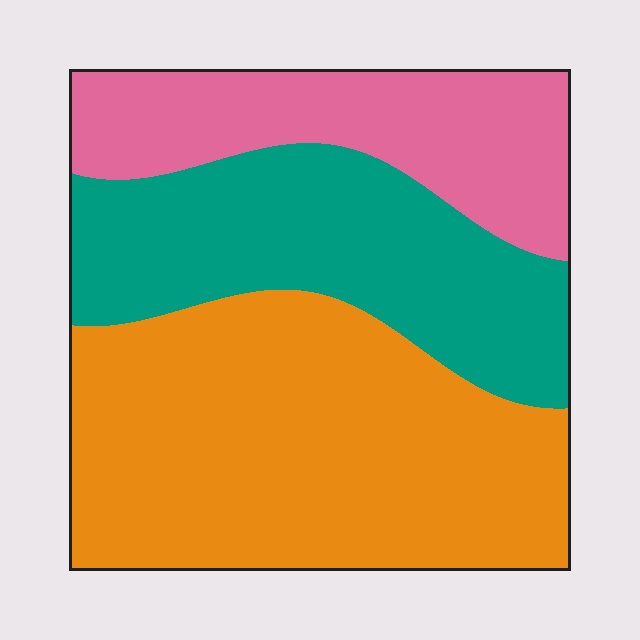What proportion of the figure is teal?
Teal takes up about one third (1/3) of the figure.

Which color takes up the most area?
Orange, at roughly 45%.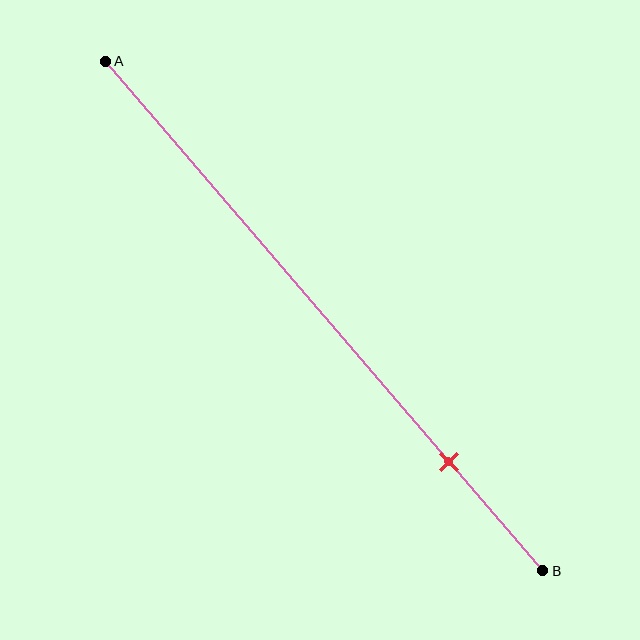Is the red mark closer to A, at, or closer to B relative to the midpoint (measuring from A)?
The red mark is closer to point B than the midpoint of segment AB.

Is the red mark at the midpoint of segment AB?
No, the mark is at about 80% from A, not at the 50% midpoint.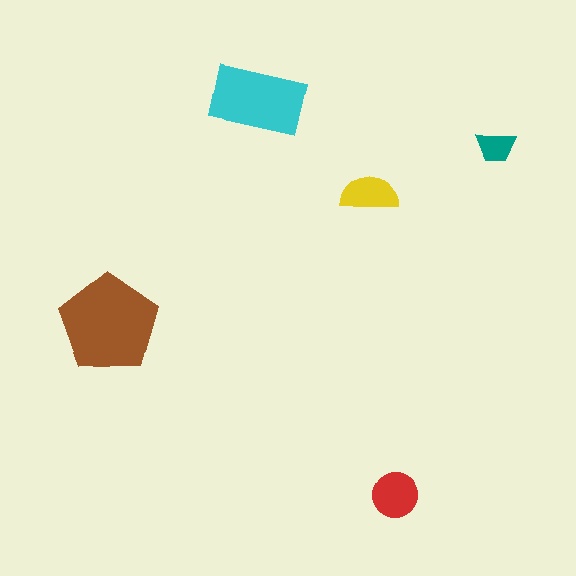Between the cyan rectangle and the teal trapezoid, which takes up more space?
The cyan rectangle.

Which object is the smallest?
The teal trapezoid.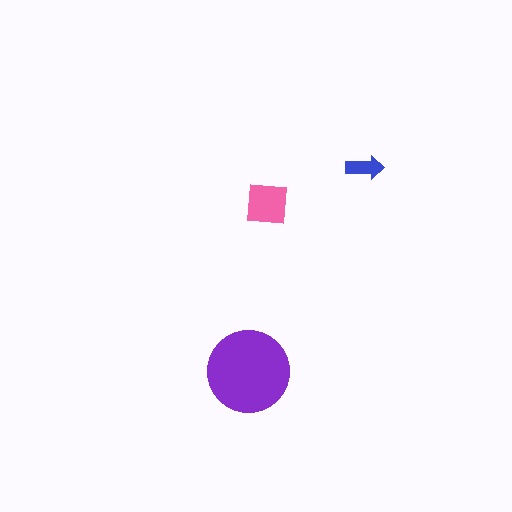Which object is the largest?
The purple circle.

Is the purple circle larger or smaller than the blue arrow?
Larger.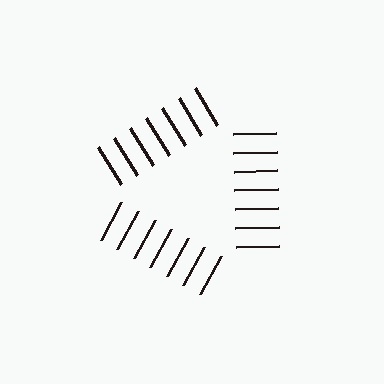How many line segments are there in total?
21 — 7 along each of the 3 edges.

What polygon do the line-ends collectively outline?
An illusory triangle — the line segments terminate on its edges but no continuous stroke is drawn.